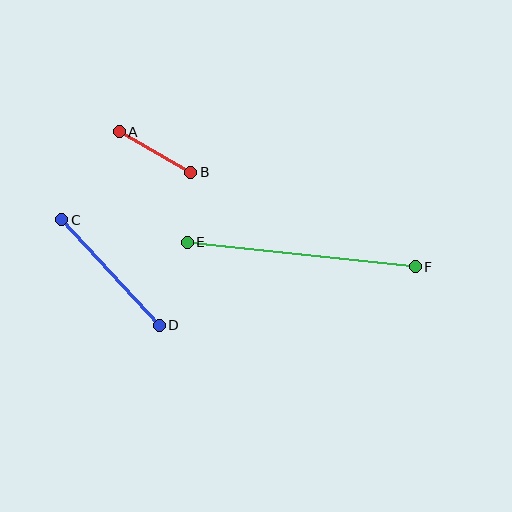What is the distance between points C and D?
The distance is approximately 144 pixels.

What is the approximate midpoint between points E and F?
The midpoint is at approximately (301, 254) pixels.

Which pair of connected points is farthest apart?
Points E and F are farthest apart.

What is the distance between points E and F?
The distance is approximately 230 pixels.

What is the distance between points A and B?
The distance is approximately 82 pixels.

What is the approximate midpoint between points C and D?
The midpoint is at approximately (110, 272) pixels.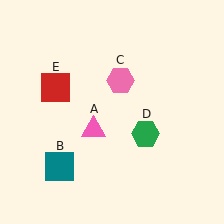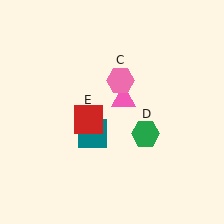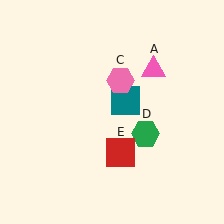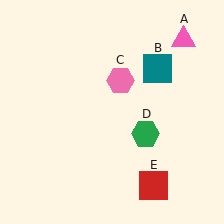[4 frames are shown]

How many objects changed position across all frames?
3 objects changed position: pink triangle (object A), teal square (object B), red square (object E).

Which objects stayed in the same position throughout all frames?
Pink hexagon (object C) and green hexagon (object D) remained stationary.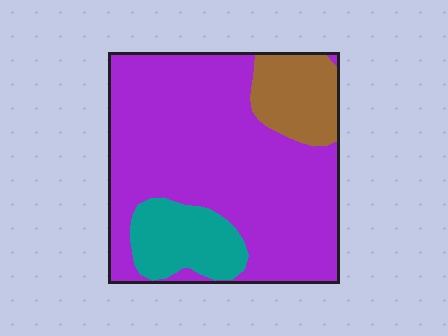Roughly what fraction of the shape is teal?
Teal takes up less than a quarter of the shape.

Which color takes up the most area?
Purple, at roughly 70%.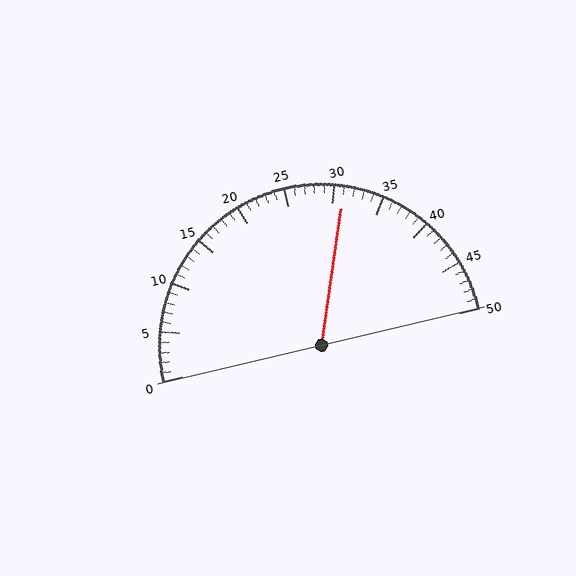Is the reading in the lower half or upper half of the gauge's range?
The reading is in the upper half of the range (0 to 50).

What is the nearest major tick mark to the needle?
The nearest major tick mark is 30.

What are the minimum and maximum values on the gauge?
The gauge ranges from 0 to 50.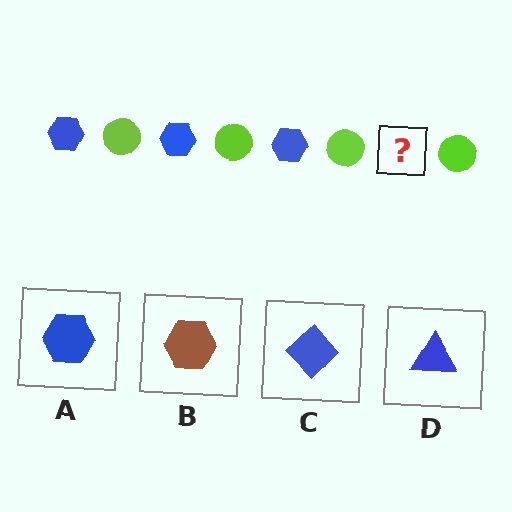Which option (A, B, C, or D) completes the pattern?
A.